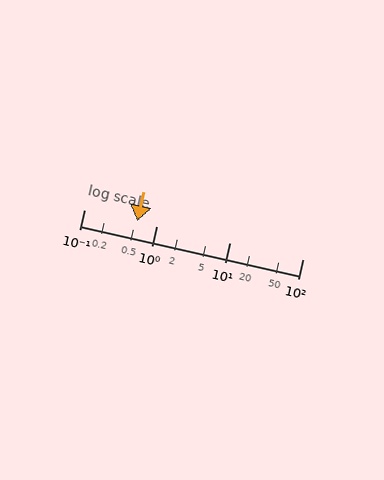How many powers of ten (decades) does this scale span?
The scale spans 3 decades, from 0.1 to 100.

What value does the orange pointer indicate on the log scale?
The pointer indicates approximately 0.54.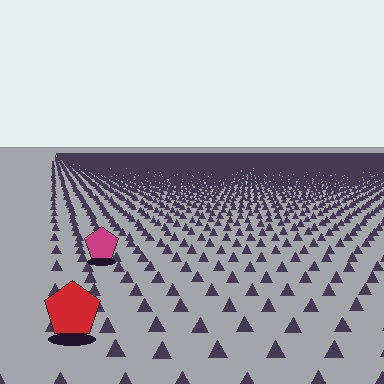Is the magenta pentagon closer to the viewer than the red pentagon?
No. The red pentagon is closer — you can tell from the texture gradient: the ground texture is coarser near it.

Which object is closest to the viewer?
The red pentagon is closest. The texture marks near it are larger and more spread out.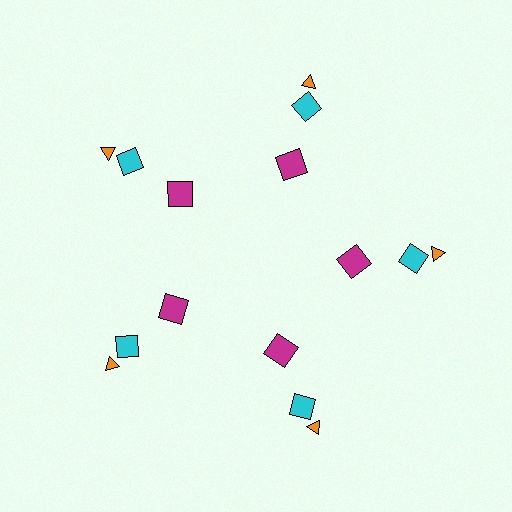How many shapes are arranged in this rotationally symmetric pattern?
There are 15 shapes, arranged in 5 groups of 3.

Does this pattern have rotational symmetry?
Yes, this pattern has 5-fold rotational symmetry. It looks the same after rotating 72 degrees around the center.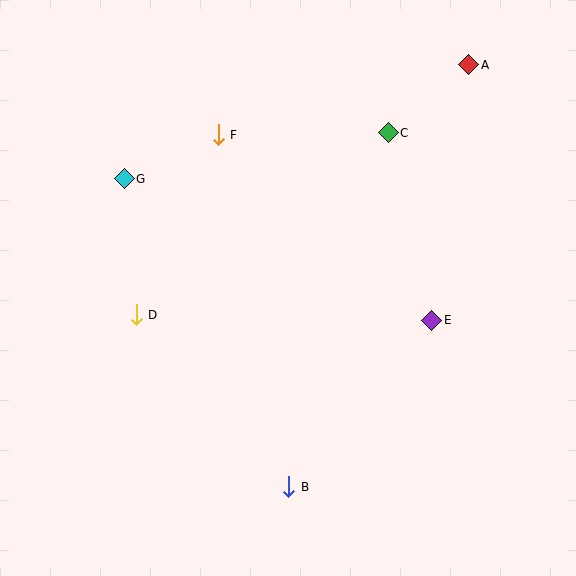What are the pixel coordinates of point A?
Point A is at (469, 65).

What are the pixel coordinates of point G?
Point G is at (124, 179).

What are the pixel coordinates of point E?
Point E is at (432, 320).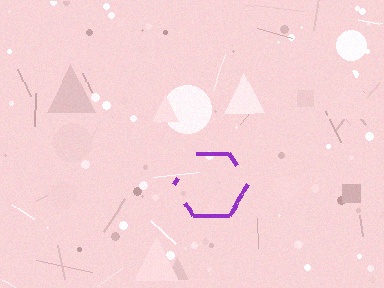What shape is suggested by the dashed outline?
The dashed outline suggests a hexagon.